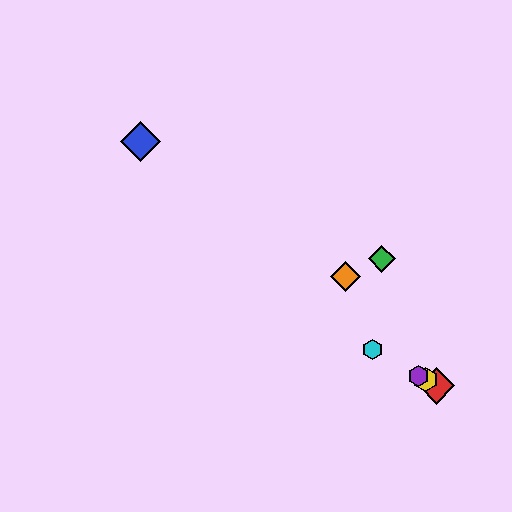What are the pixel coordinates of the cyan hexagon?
The cyan hexagon is at (373, 349).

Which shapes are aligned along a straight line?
The red diamond, the yellow hexagon, the purple hexagon, the cyan hexagon are aligned along a straight line.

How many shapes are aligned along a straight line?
4 shapes (the red diamond, the yellow hexagon, the purple hexagon, the cyan hexagon) are aligned along a straight line.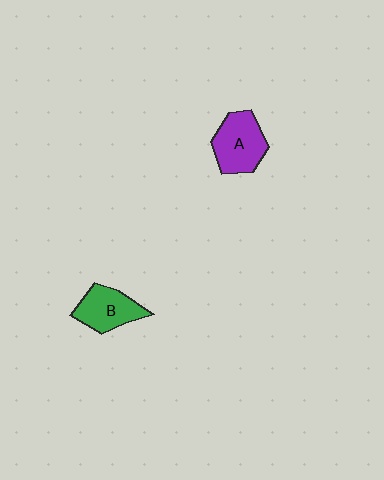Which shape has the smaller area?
Shape B (green).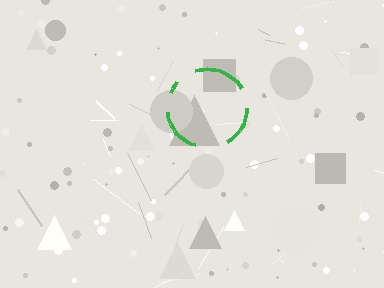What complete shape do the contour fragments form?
The contour fragments form a circle.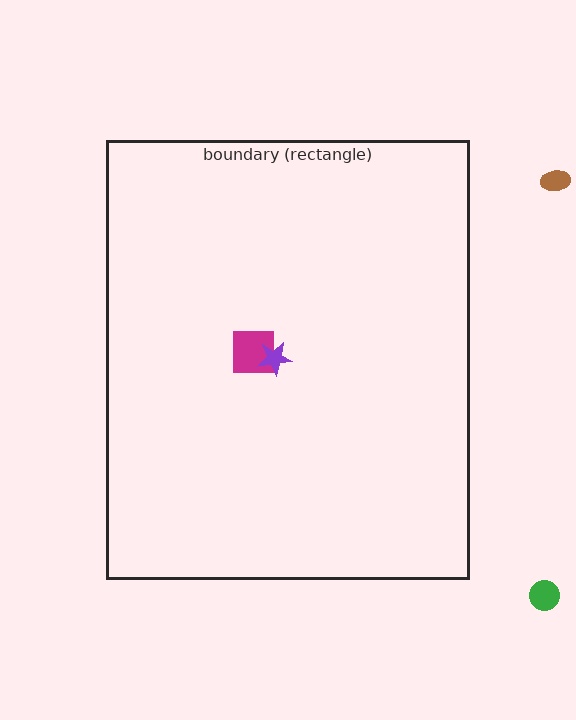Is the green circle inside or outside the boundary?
Outside.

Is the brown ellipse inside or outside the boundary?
Outside.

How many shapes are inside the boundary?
2 inside, 2 outside.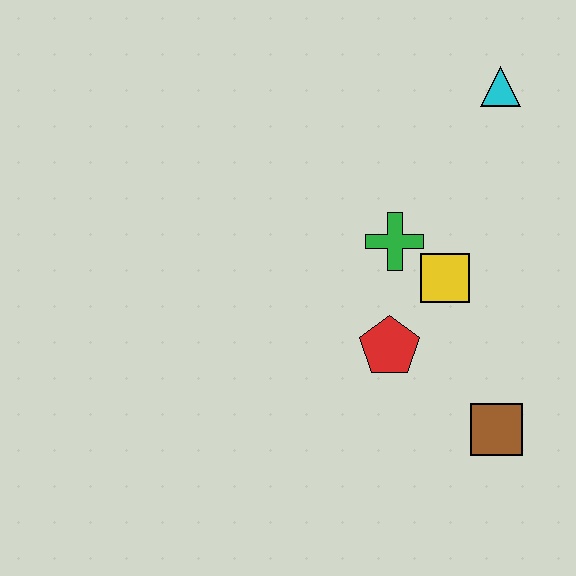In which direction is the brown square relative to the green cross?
The brown square is below the green cross.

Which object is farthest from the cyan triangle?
The brown square is farthest from the cyan triangle.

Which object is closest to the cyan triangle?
The green cross is closest to the cyan triangle.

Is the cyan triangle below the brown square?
No